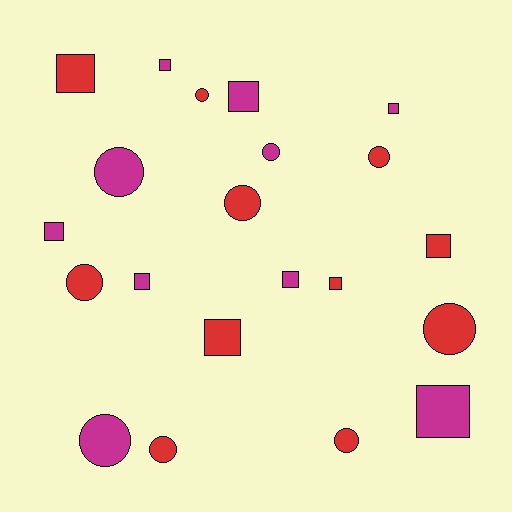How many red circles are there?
There are 7 red circles.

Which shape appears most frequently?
Square, with 11 objects.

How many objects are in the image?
There are 21 objects.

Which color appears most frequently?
Red, with 11 objects.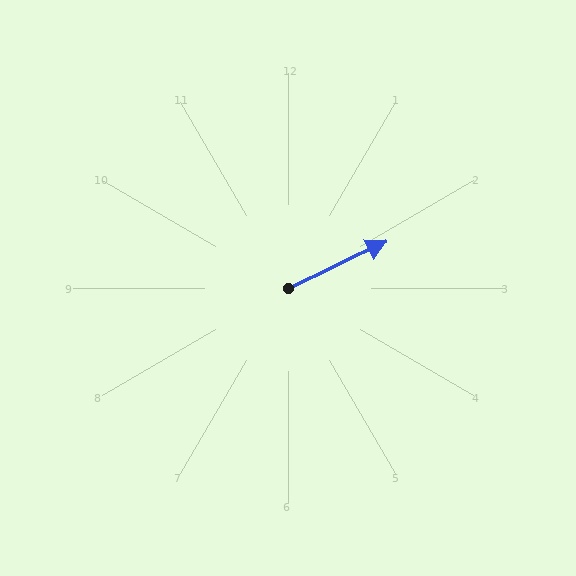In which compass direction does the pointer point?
Northeast.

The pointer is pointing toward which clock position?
Roughly 2 o'clock.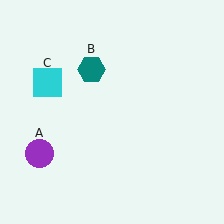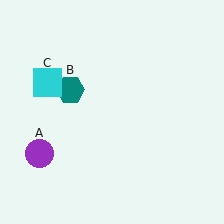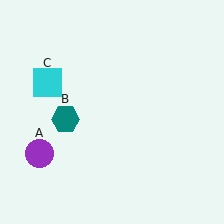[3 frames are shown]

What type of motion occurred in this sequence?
The teal hexagon (object B) rotated counterclockwise around the center of the scene.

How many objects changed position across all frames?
1 object changed position: teal hexagon (object B).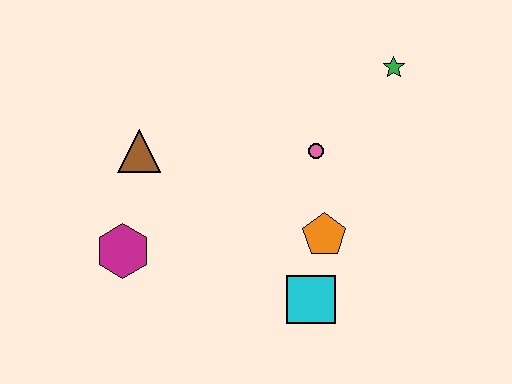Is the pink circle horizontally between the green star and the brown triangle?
Yes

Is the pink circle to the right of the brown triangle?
Yes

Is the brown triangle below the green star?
Yes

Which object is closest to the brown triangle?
The magenta hexagon is closest to the brown triangle.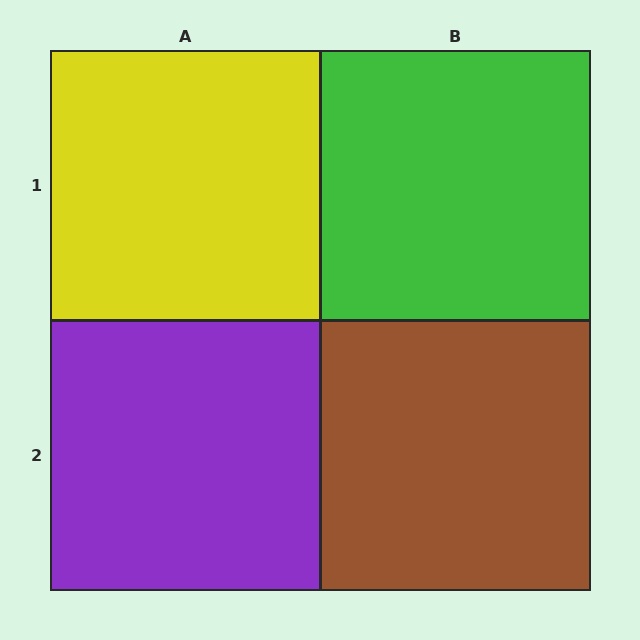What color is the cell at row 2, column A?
Purple.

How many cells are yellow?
1 cell is yellow.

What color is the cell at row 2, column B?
Brown.